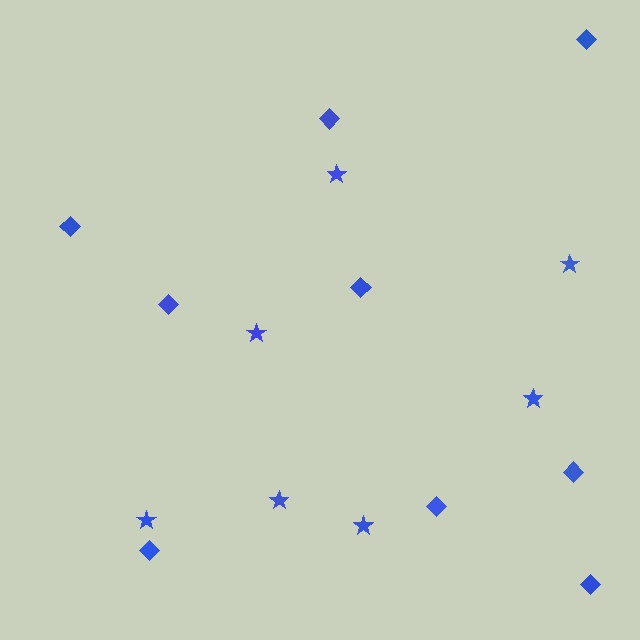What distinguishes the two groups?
There are 2 groups: one group of stars (7) and one group of diamonds (9).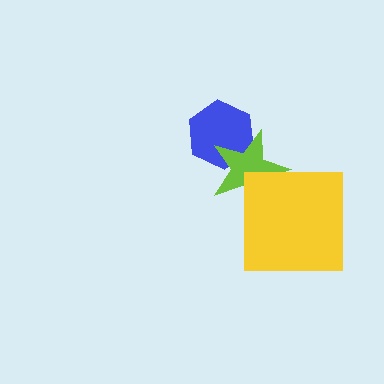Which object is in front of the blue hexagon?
The lime star is in front of the blue hexagon.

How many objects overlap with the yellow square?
1 object overlaps with the yellow square.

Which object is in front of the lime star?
The yellow square is in front of the lime star.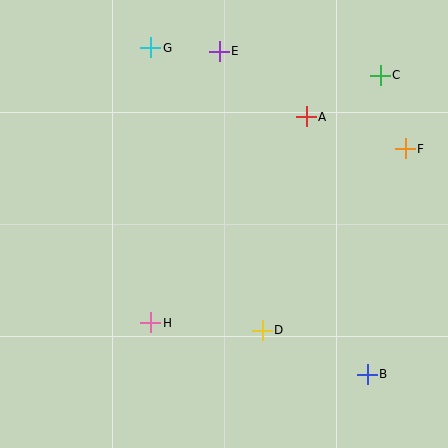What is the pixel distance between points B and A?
The distance between B and A is 265 pixels.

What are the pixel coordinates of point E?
Point E is at (219, 51).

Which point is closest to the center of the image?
Point D at (262, 330) is closest to the center.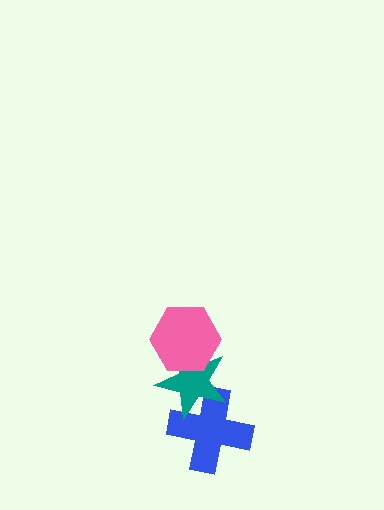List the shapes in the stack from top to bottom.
From top to bottom: the pink hexagon, the teal star, the blue cross.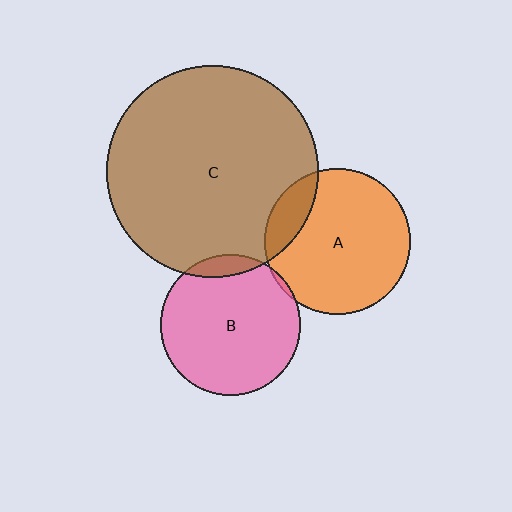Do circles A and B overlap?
Yes.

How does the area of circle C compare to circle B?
Approximately 2.3 times.